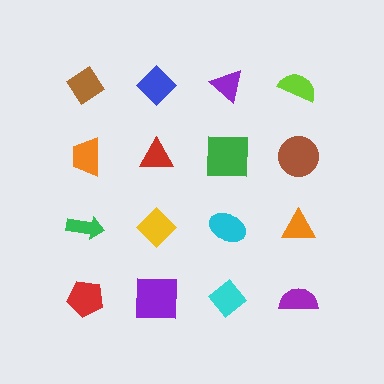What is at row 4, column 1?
A red pentagon.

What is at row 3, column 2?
A yellow diamond.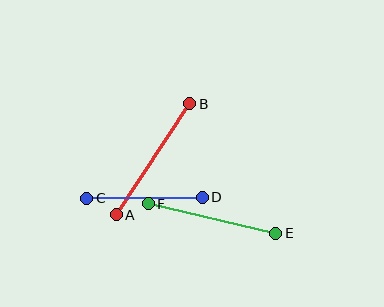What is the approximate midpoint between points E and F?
The midpoint is at approximately (212, 219) pixels.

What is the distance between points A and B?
The distance is approximately 133 pixels.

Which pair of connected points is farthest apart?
Points A and B are farthest apart.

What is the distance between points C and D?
The distance is approximately 115 pixels.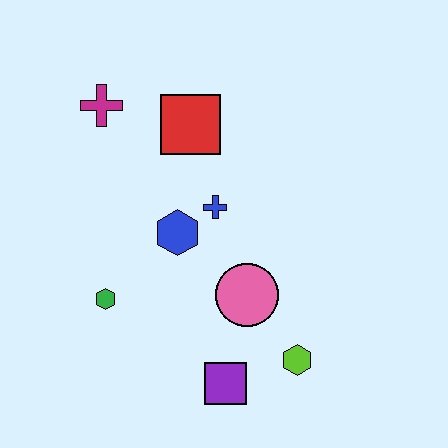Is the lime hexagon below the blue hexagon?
Yes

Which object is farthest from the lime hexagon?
The magenta cross is farthest from the lime hexagon.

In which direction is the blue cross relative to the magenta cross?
The blue cross is to the right of the magenta cross.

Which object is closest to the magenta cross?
The red square is closest to the magenta cross.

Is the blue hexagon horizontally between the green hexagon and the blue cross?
Yes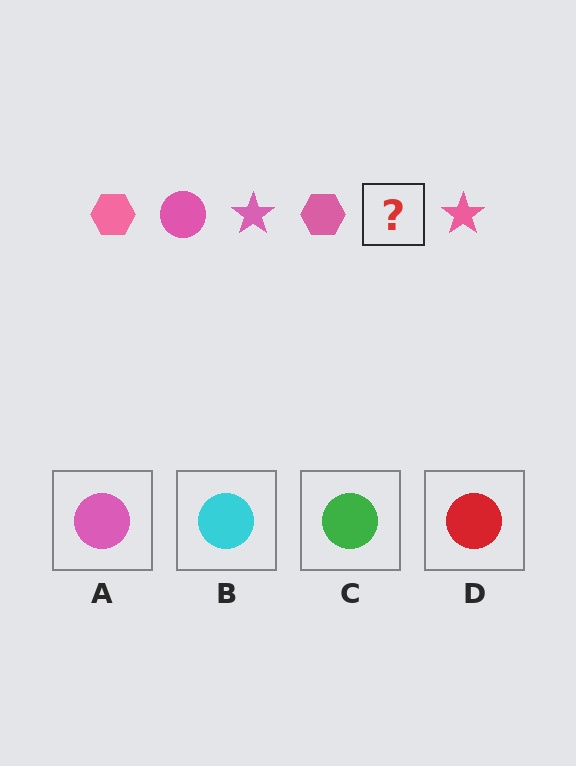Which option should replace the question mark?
Option A.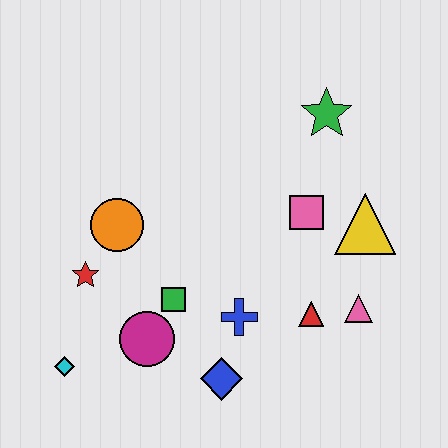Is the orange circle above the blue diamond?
Yes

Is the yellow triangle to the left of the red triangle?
No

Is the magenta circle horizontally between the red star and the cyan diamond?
No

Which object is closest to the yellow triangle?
The pink square is closest to the yellow triangle.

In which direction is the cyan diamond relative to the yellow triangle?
The cyan diamond is to the left of the yellow triangle.